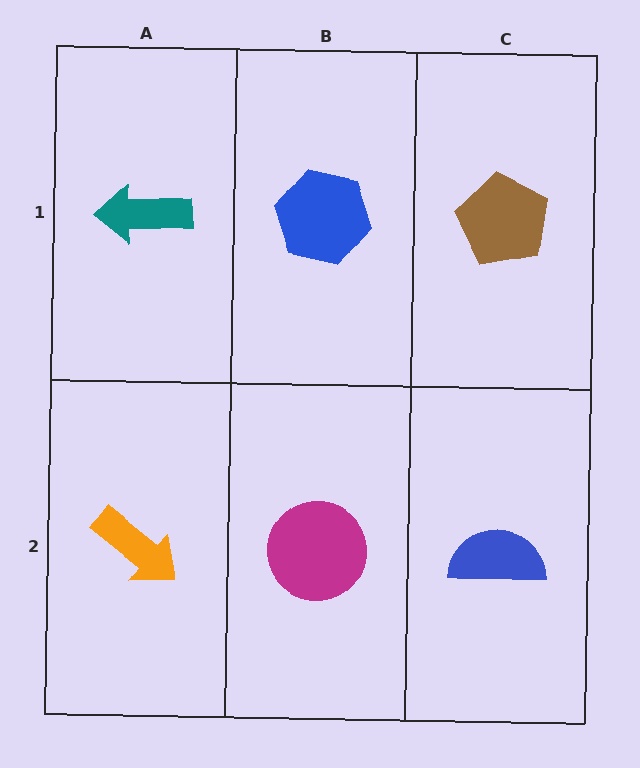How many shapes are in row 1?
3 shapes.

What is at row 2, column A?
An orange arrow.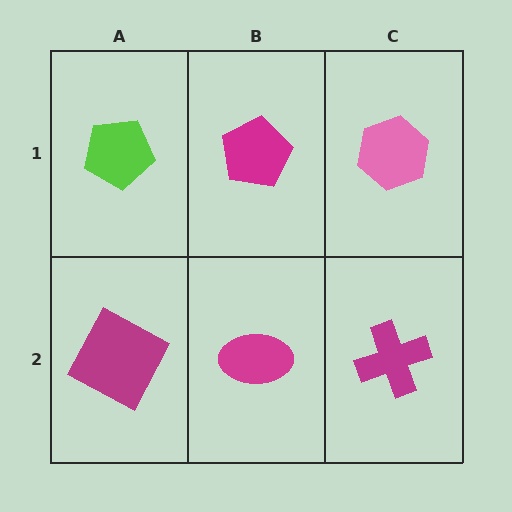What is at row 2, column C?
A magenta cross.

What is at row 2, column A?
A magenta square.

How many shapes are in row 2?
3 shapes.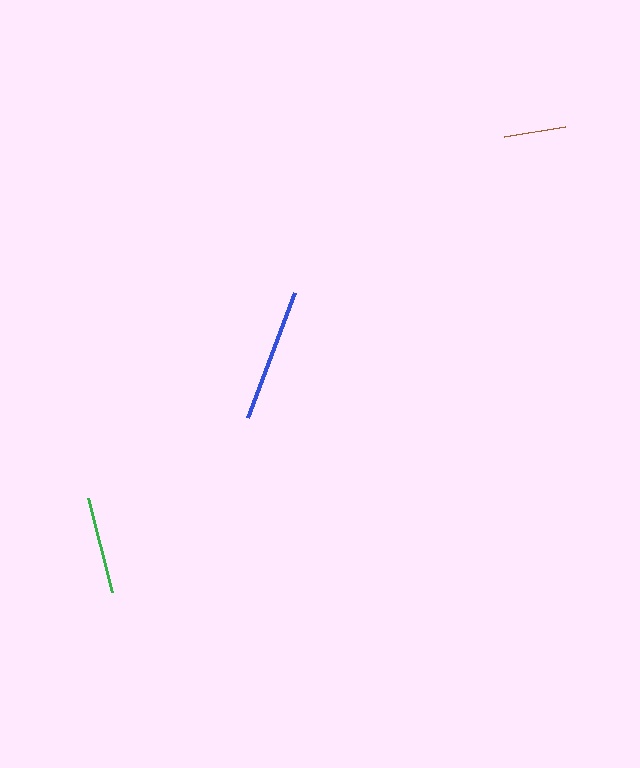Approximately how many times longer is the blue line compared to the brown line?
The blue line is approximately 2.2 times the length of the brown line.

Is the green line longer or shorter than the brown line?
The green line is longer than the brown line.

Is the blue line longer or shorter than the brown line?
The blue line is longer than the brown line.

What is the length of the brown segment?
The brown segment is approximately 62 pixels long.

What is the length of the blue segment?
The blue segment is approximately 134 pixels long.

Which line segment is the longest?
The blue line is the longest at approximately 134 pixels.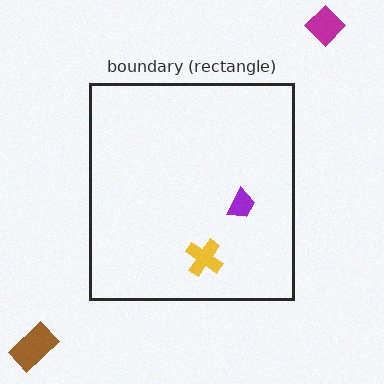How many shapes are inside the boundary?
2 inside, 2 outside.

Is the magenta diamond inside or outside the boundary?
Outside.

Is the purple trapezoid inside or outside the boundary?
Inside.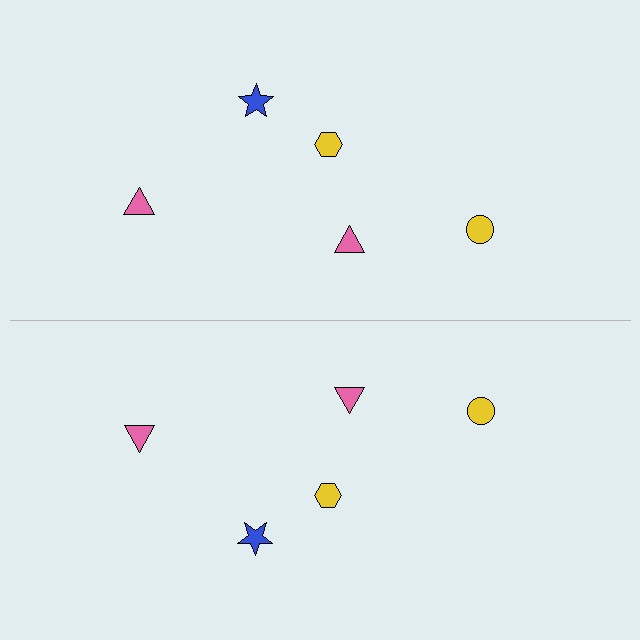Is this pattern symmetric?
Yes, this pattern has bilateral (reflection) symmetry.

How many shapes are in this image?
There are 10 shapes in this image.